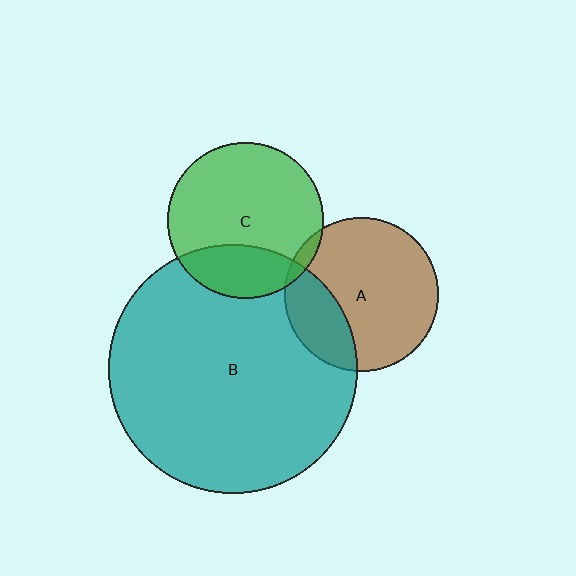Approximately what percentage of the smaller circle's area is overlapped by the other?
Approximately 5%.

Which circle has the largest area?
Circle B (teal).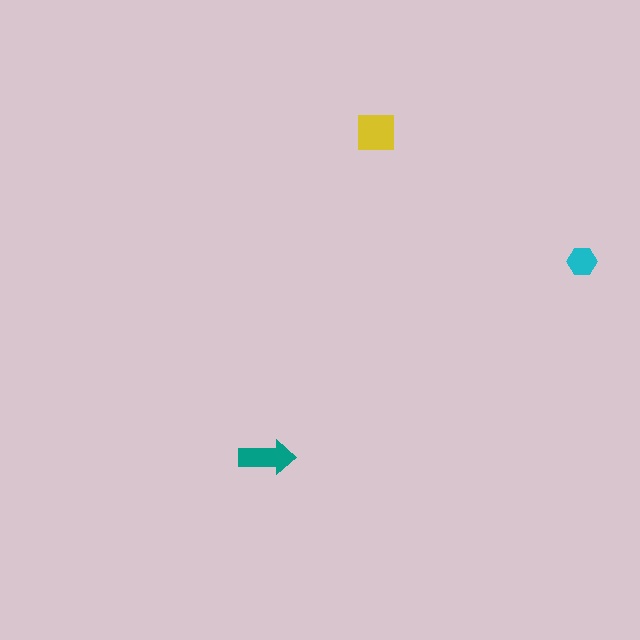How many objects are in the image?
There are 3 objects in the image.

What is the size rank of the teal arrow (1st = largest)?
2nd.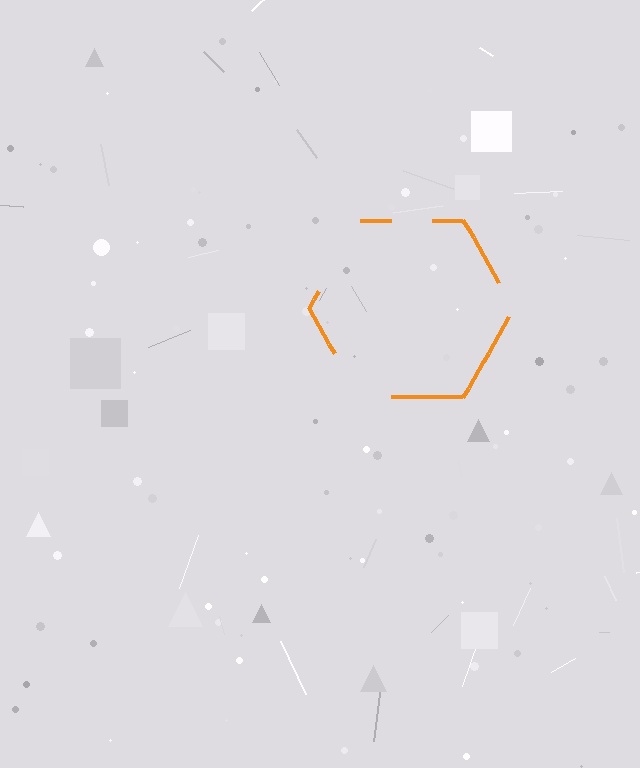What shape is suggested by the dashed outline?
The dashed outline suggests a hexagon.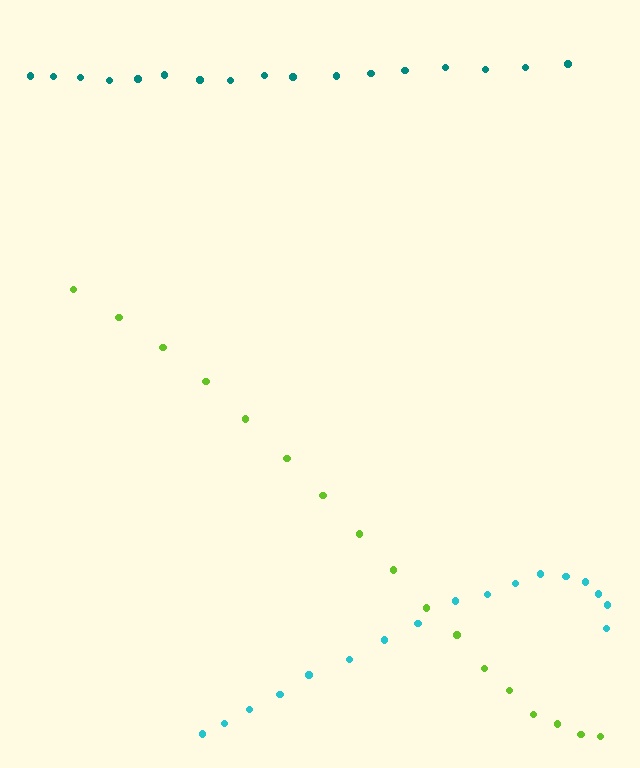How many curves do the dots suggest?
There are 3 distinct paths.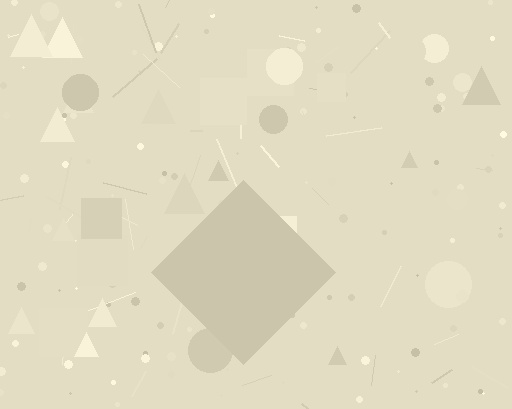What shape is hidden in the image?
A diamond is hidden in the image.